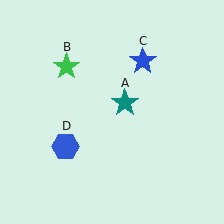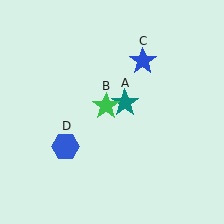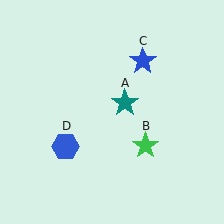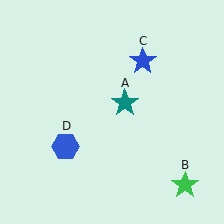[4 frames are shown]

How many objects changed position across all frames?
1 object changed position: green star (object B).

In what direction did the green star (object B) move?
The green star (object B) moved down and to the right.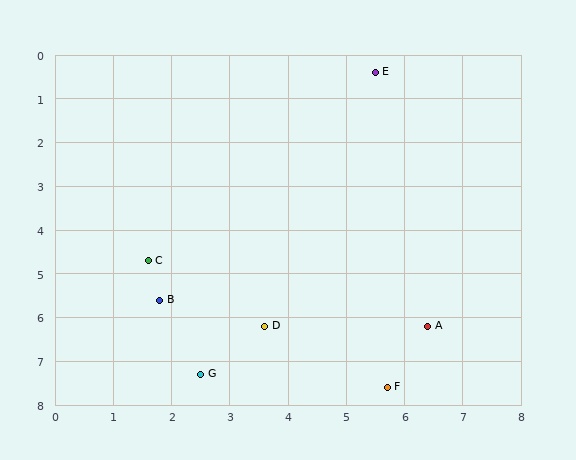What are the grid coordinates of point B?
Point B is at approximately (1.8, 5.6).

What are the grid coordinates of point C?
Point C is at approximately (1.6, 4.7).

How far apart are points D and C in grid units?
Points D and C are about 2.5 grid units apart.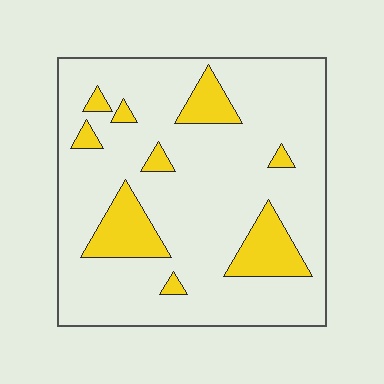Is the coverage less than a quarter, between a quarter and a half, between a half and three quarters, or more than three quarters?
Less than a quarter.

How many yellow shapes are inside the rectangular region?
9.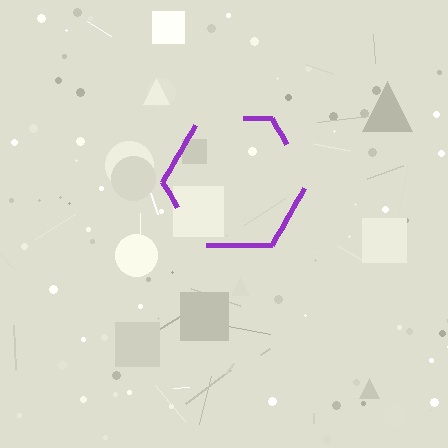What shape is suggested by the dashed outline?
The dashed outline suggests a hexagon.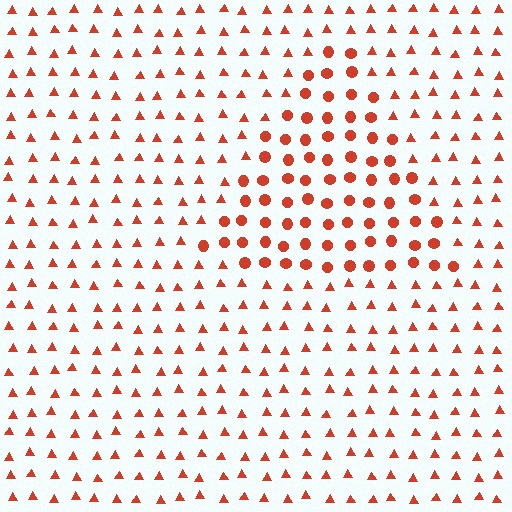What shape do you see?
I see a triangle.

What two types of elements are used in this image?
The image uses circles inside the triangle region and triangles outside it.